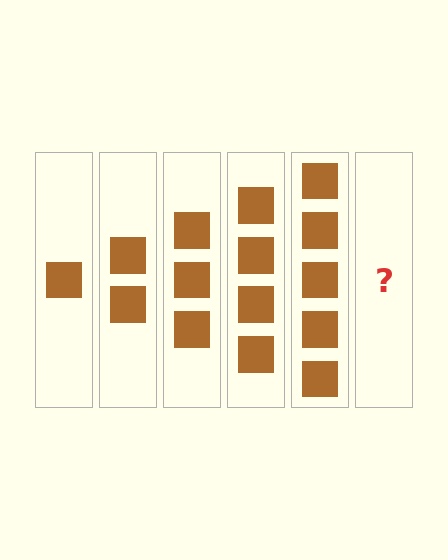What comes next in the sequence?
The next element should be 6 squares.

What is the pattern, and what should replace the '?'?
The pattern is that each step adds one more square. The '?' should be 6 squares.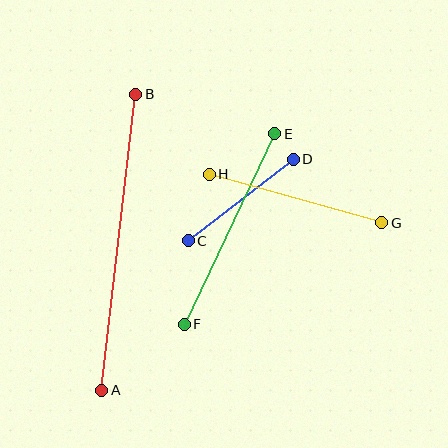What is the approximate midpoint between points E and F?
The midpoint is at approximately (229, 229) pixels.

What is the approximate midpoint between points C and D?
The midpoint is at approximately (241, 200) pixels.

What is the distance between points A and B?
The distance is approximately 298 pixels.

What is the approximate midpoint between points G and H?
The midpoint is at approximately (295, 199) pixels.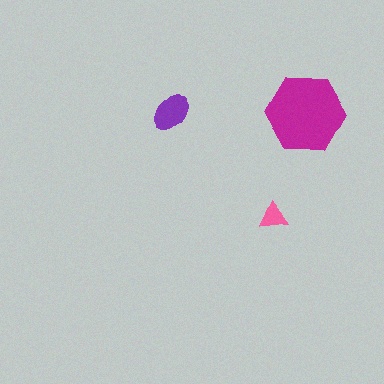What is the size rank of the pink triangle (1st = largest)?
3rd.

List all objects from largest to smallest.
The magenta hexagon, the purple ellipse, the pink triangle.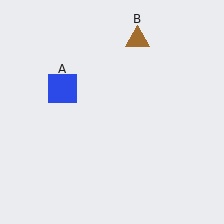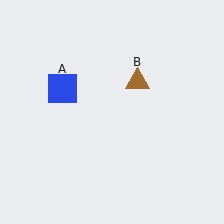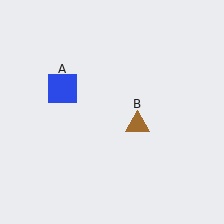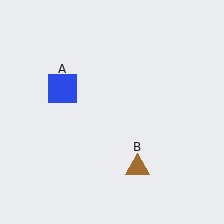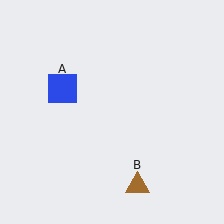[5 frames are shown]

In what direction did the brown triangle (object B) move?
The brown triangle (object B) moved down.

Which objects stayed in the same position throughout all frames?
Blue square (object A) remained stationary.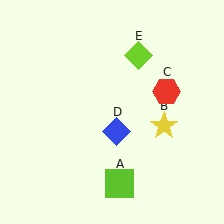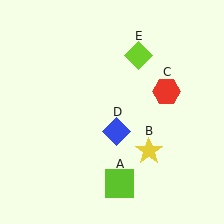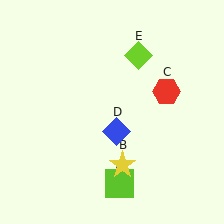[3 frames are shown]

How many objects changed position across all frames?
1 object changed position: yellow star (object B).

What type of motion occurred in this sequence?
The yellow star (object B) rotated clockwise around the center of the scene.